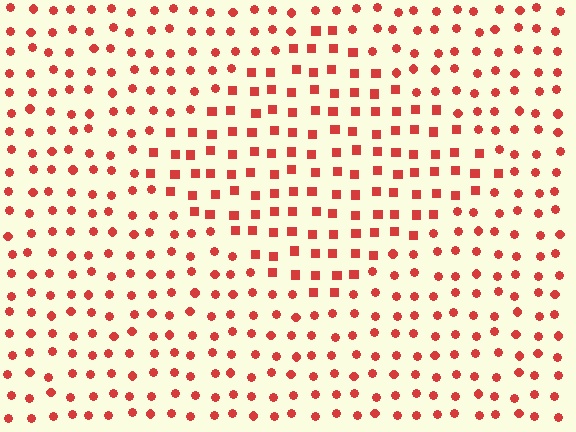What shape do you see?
I see a diamond.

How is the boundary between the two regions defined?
The boundary is defined by a change in element shape: squares inside vs. circles outside. All elements share the same color and spacing.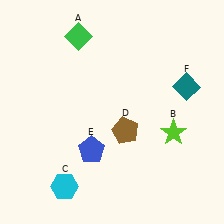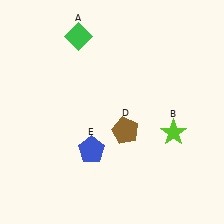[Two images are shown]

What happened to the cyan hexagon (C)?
The cyan hexagon (C) was removed in Image 2. It was in the bottom-left area of Image 1.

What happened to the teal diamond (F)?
The teal diamond (F) was removed in Image 2. It was in the top-right area of Image 1.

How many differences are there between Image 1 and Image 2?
There are 2 differences between the two images.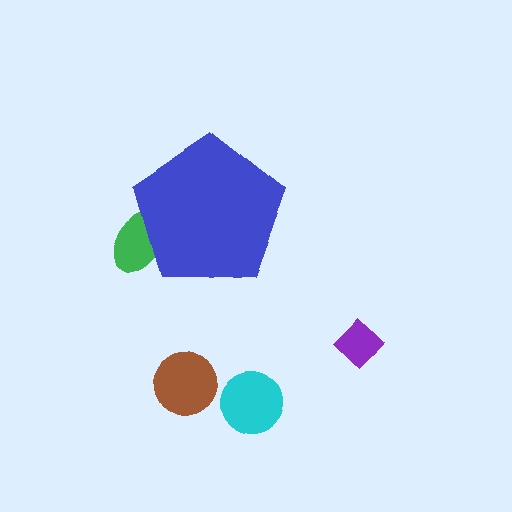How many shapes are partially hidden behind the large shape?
1 shape is partially hidden.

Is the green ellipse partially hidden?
Yes, the green ellipse is partially hidden behind the blue pentagon.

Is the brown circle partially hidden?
No, the brown circle is fully visible.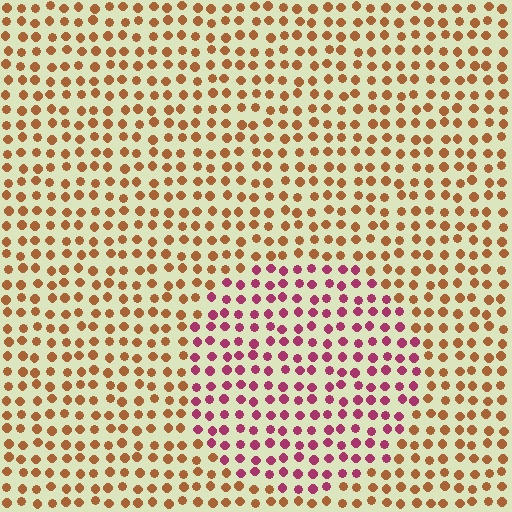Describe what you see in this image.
The image is filled with small brown elements in a uniform arrangement. A circle-shaped region is visible where the elements are tinted to a slightly different hue, forming a subtle color boundary.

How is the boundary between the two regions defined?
The boundary is defined purely by a slight shift in hue (about 52 degrees). Spacing, size, and orientation are identical on both sides.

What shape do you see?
I see a circle.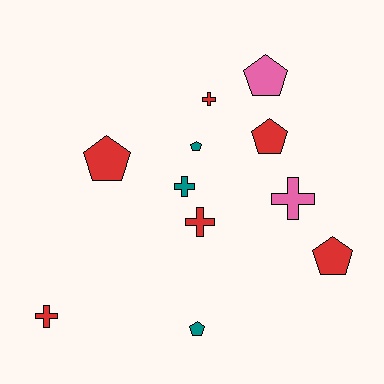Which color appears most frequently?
Red, with 6 objects.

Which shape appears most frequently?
Pentagon, with 6 objects.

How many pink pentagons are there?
There is 1 pink pentagon.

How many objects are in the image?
There are 11 objects.